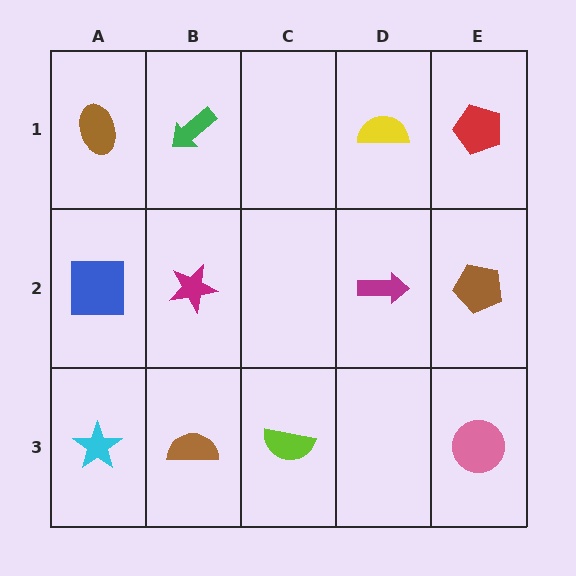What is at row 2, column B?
A magenta star.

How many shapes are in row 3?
4 shapes.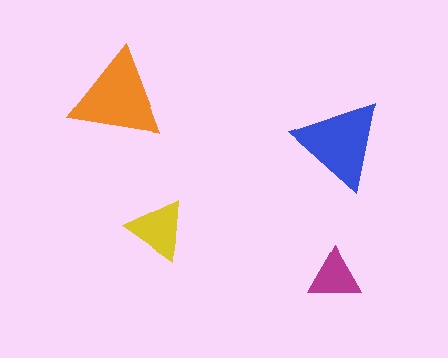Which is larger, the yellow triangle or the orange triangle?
The orange one.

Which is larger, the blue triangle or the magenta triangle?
The blue one.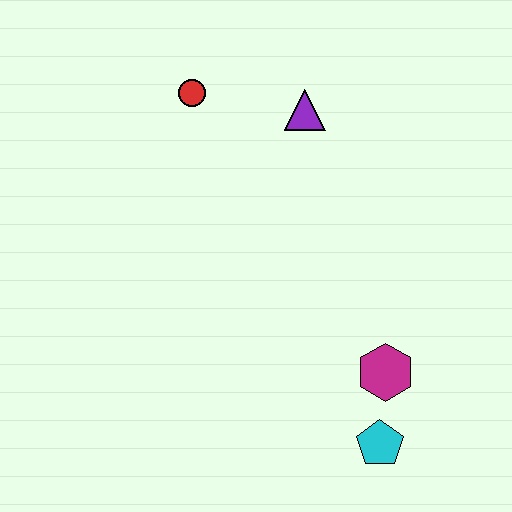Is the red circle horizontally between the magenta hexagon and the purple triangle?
No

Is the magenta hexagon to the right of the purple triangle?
Yes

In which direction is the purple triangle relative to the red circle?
The purple triangle is to the right of the red circle.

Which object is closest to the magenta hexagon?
The cyan pentagon is closest to the magenta hexagon.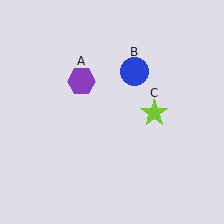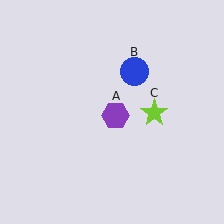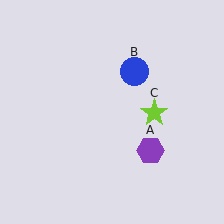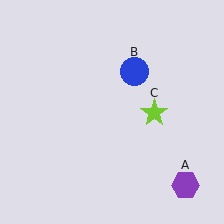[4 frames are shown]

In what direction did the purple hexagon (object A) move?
The purple hexagon (object A) moved down and to the right.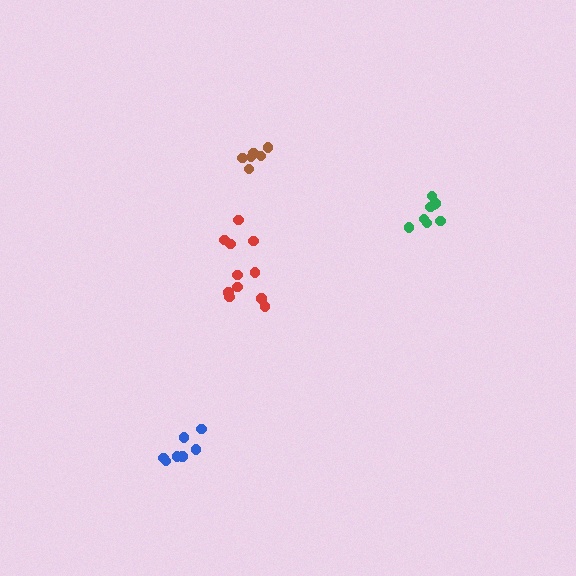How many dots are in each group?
Group 1: 11 dots, Group 2: 8 dots, Group 3: 6 dots, Group 4: 8 dots (33 total).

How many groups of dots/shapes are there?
There are 4 groups.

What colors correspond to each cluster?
The clusters are colored: red, green, brown, blue.